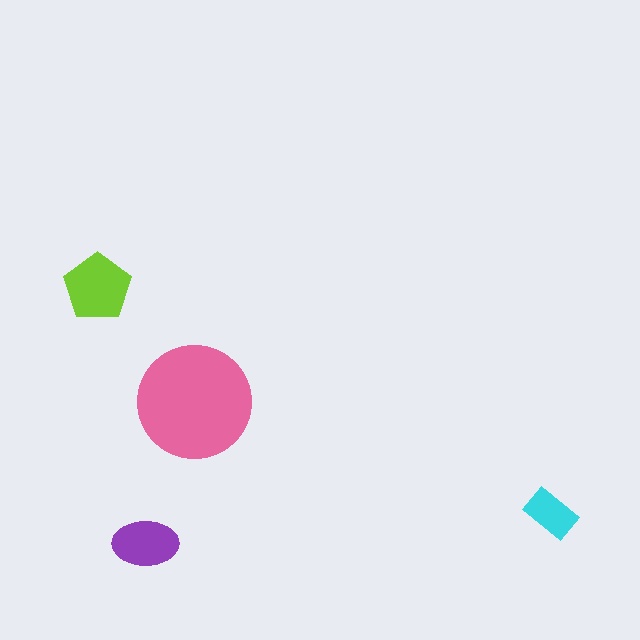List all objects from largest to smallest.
The pink circle, the lime pentagon, the purple ellipse, the cyan rectangle.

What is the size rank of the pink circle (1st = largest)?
1st.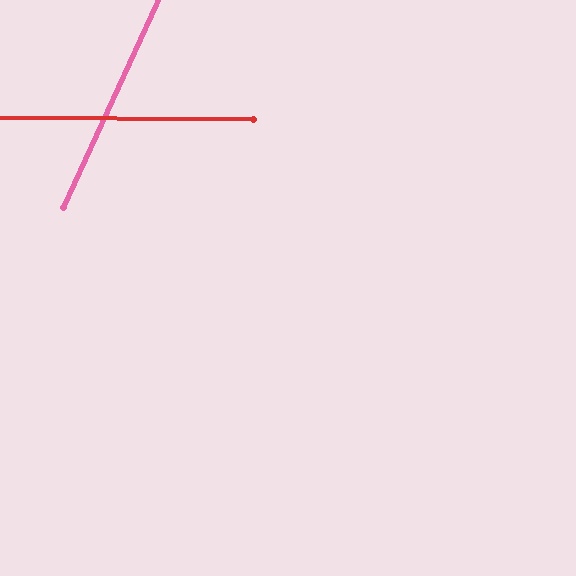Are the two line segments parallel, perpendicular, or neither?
Neither parallel nor perpendicular — they differ by about 66°.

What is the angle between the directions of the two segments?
Approximately 66 degrees.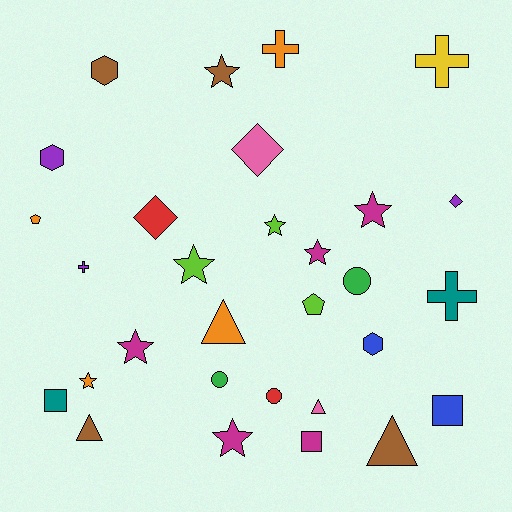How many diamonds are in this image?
There are 3 diamonds.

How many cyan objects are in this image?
There are no cyan objects.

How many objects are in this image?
There are 30 objects.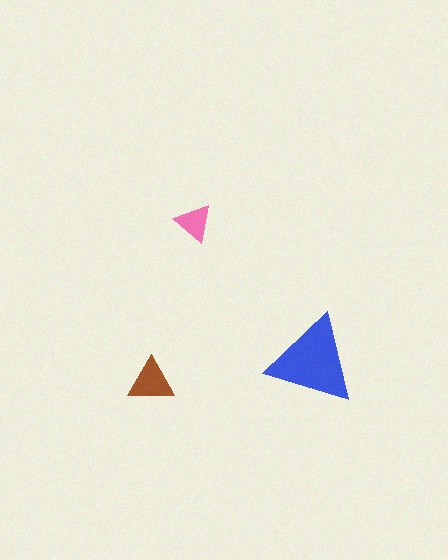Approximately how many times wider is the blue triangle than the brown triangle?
About 2 times wider.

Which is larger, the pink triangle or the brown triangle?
The brown one.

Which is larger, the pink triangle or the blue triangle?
The blue one.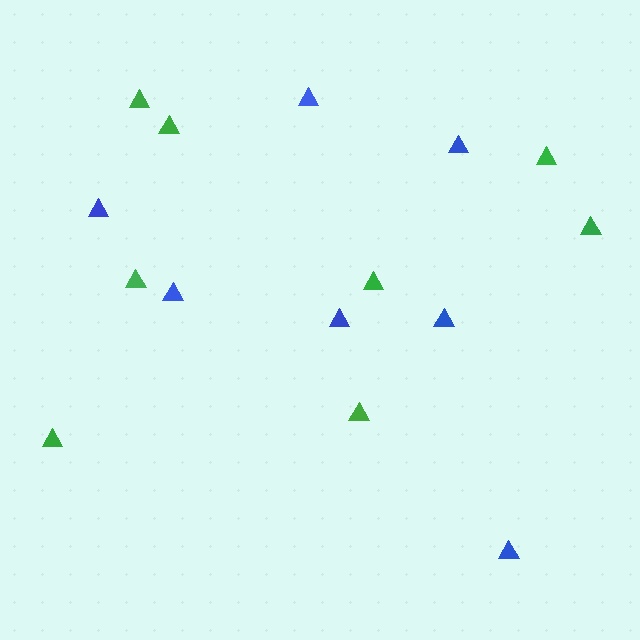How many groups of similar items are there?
There are 2 groups: one group of blue triangles (7) and one group of green triangles (8).